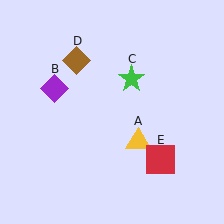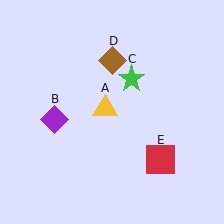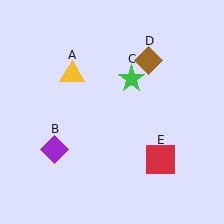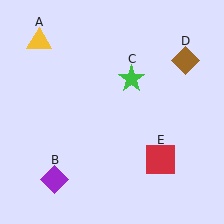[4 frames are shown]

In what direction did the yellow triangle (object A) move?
The yellow triangle (object A) moved up and to the left.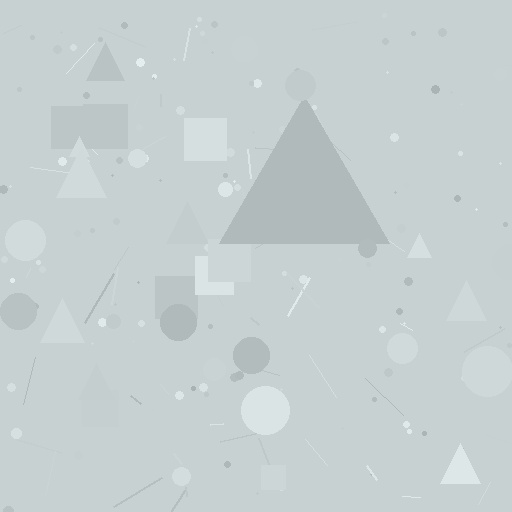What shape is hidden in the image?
A triangle is hidden in the image.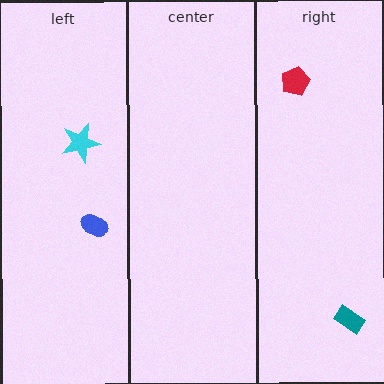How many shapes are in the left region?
2.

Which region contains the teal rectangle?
The right region.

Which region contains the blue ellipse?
The left region.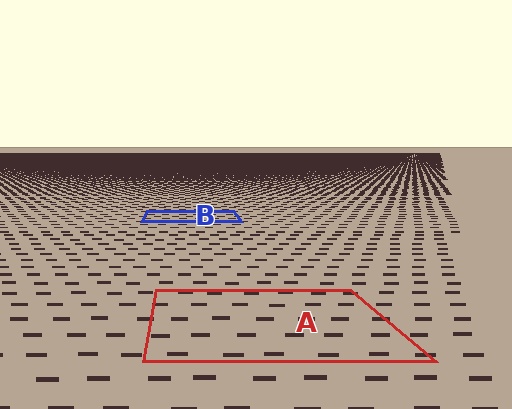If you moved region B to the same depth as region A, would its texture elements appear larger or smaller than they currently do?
They would appear larger. At a closer depth, the same texture elements are projected at a bigger on-screen size.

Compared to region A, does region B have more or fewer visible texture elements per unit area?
Region B has more texture elements per unit area — they are packed more densely because it is farther away.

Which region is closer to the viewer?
Region A is closer. The texture elements there are larger and more spread out.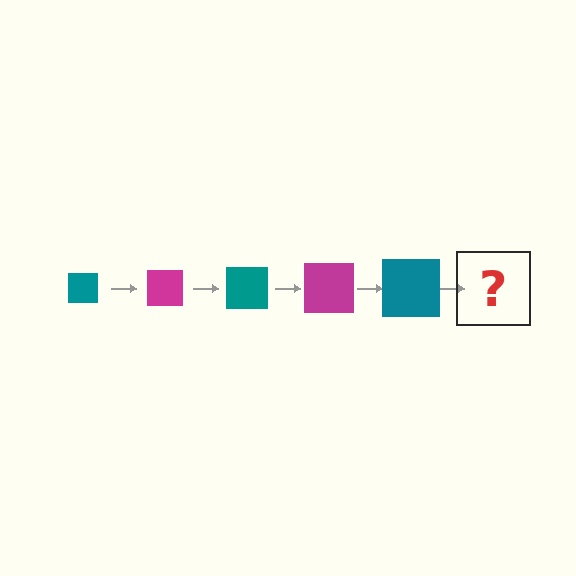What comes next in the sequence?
The next element should be a magenta square, larger than the previous one.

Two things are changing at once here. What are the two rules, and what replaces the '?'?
The two rules are that the square grows larger each step and the color cycles through teal and magenta. The '?' should be a magenta square, larger than the previous one.